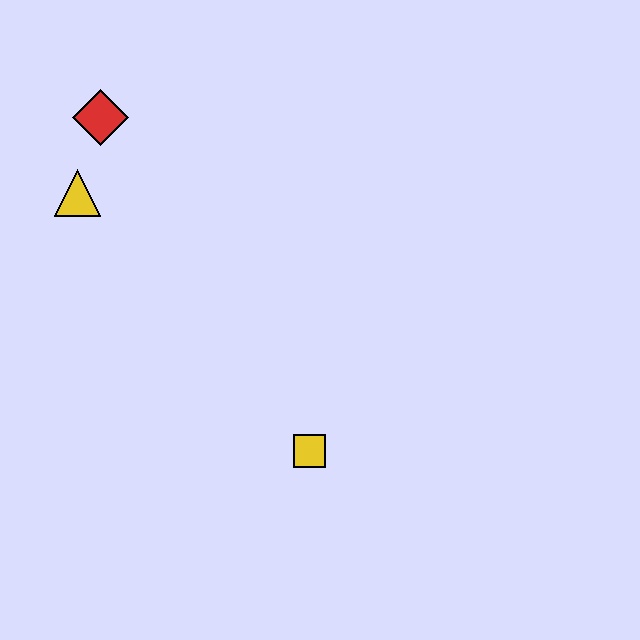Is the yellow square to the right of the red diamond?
Yes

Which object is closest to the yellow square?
The yellow triangle is closest to the yellow square.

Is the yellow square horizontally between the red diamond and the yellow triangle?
No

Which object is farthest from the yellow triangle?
The yellow square is farthest from the yellow triangle.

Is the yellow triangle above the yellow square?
Yes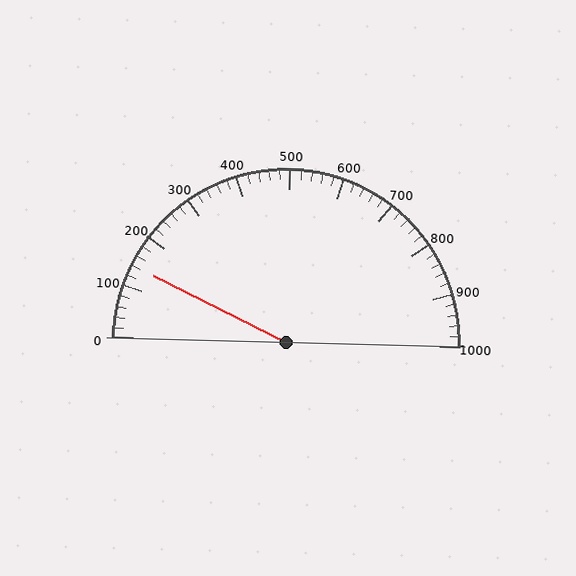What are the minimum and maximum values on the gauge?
The gauge ranges from 0 to 1000.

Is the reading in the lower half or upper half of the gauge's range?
The reading is in the lower half of the range (0 to 1000).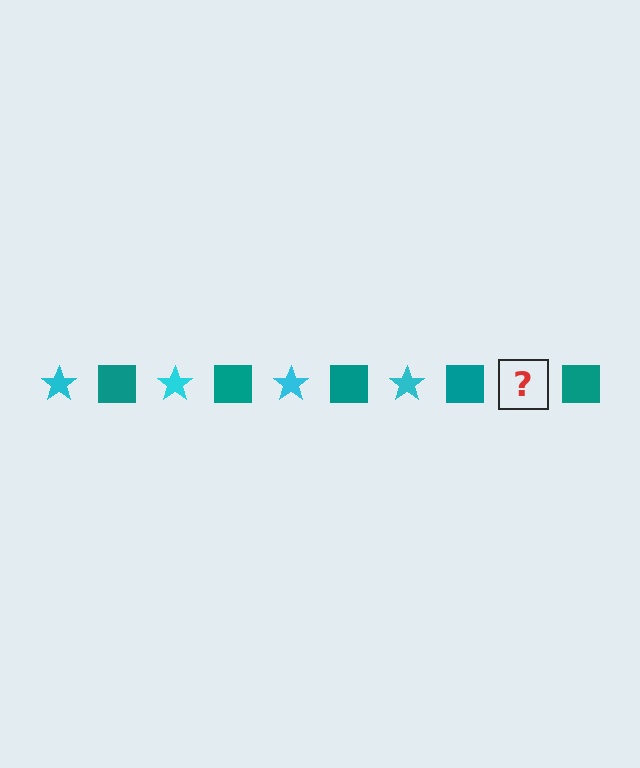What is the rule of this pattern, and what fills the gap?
The rule is that the pattern alternates between cyan star and teal square. The gap should be filled with a cyan star.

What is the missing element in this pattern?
The missing element is a cyan star.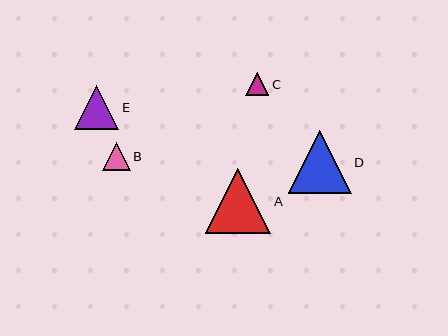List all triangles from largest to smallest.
From largest to smallest: A, D, E, B, C.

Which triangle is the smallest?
Triangle C is the smallest with a size of approximately 23 pixels.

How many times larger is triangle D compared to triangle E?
Triangle D is approximately 1.4 times the size of triangle E.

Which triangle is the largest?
Triangle A is the largest with a size of approximately 65 pixels.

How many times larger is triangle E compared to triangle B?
Triangle E is approximately 1.5 times the size of triangle B.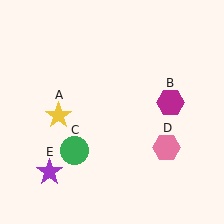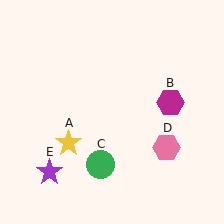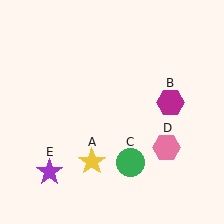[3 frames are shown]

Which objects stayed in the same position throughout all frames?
Magenta hexagon (object B) and pink hexagon (object D) and purple star (object E) remained stationary.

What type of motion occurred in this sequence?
The yellow star (object A), green circle (object C) rotated counterclockwise around the center of the scene.